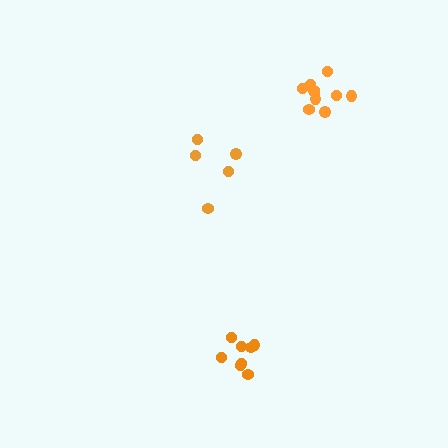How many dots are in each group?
Group 1: 8 dots, Group 2: 5 dots, Group 3: 10 dots (23 total).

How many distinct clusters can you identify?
There are 3 distinct clusters.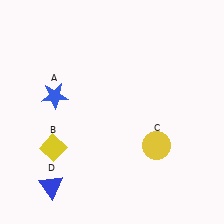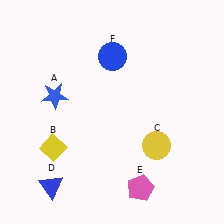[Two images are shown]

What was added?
A pink pentagon (E), a blue circle (F) were added in Image 2.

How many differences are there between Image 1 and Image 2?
There are 2 differences between the two images.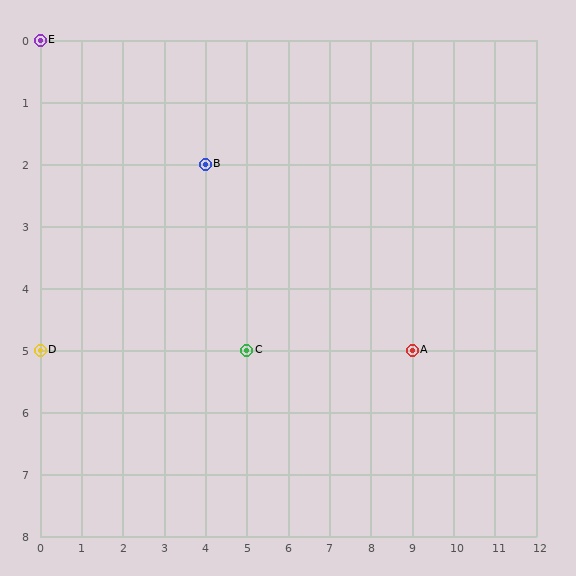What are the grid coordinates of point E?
Point E is at grid coordinates (0, 0).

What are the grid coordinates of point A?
Point A is at grid coordinates (9, 5).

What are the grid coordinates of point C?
Point C is at grid coordinates (5, 5).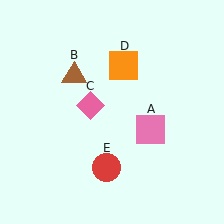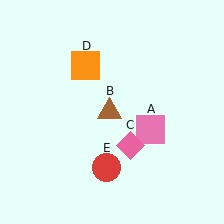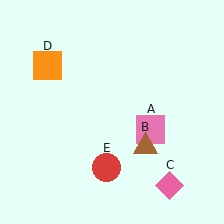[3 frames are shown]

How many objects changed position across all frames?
3 objects changed position: brown triangle (object B), pink diamond (object C), orange square (object D).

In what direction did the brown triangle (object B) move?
The brown triangle (object B) moved down and to the right.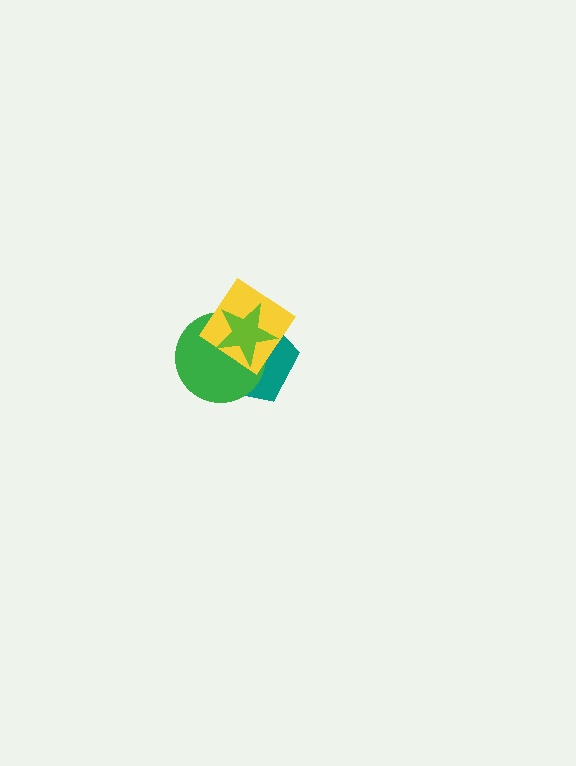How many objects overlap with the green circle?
3 objects overlap with the green circle.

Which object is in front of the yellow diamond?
The lime star is in front of the yellow diamond.